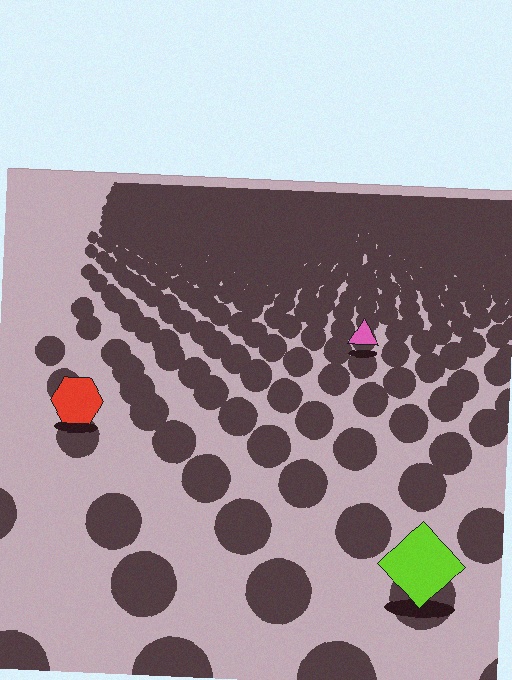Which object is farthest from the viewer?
The pink triangle is farthest from the viewer. It appears smaller and the ground texture around it is denser.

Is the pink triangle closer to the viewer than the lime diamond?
No. The lime diamond is closer — you can tell from the texture gradient: the ground texture is coarser near it.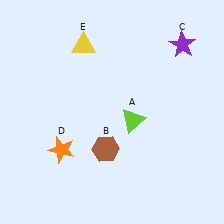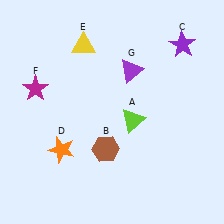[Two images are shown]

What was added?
A magenta star (F), a purple triangle (G) were added in Image 2.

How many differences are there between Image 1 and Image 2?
There are 2 differences between the two images.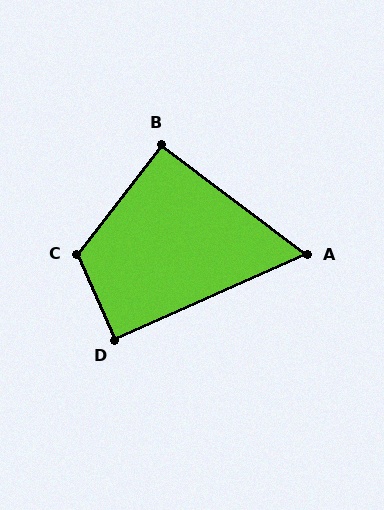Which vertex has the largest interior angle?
C, at approximately 119 degrees.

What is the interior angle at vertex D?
Approximately 90 degrees (approximately right).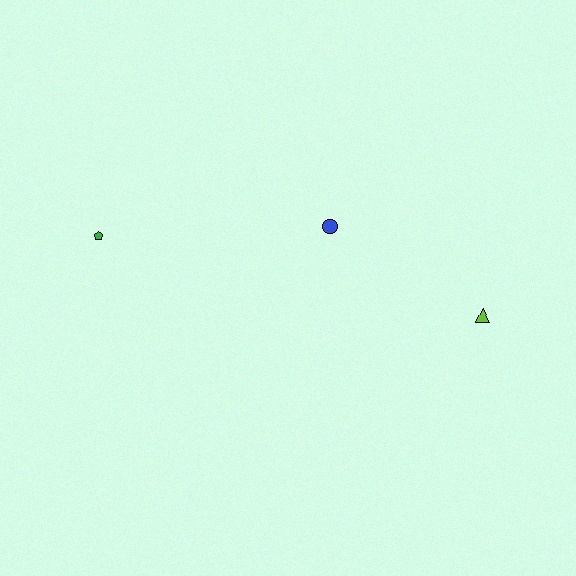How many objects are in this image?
There are 3 objects.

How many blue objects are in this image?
There is 1 blue object.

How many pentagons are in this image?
There is 1 pentagon.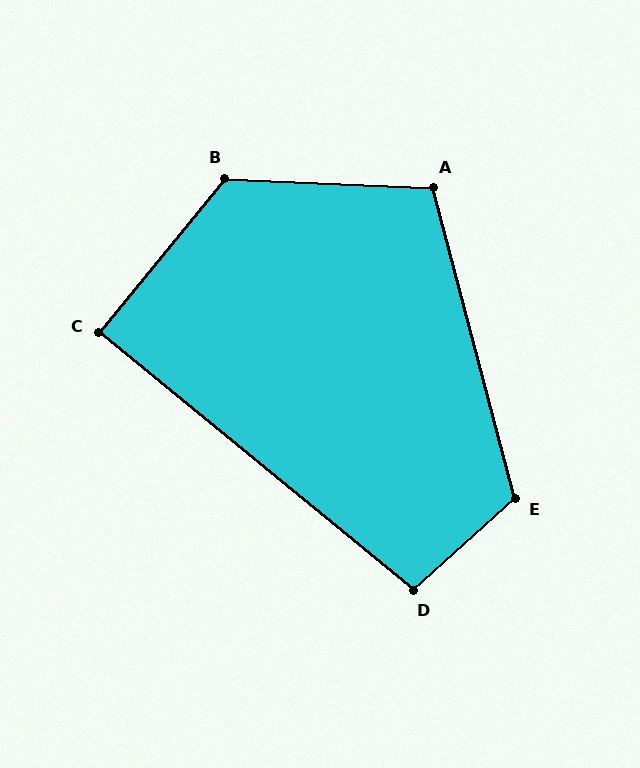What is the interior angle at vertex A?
Approximately 107 degrees (obtuse).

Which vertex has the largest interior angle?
B, at approximately 127 degrees.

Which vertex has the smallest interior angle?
C, at approximately 90 degrees.